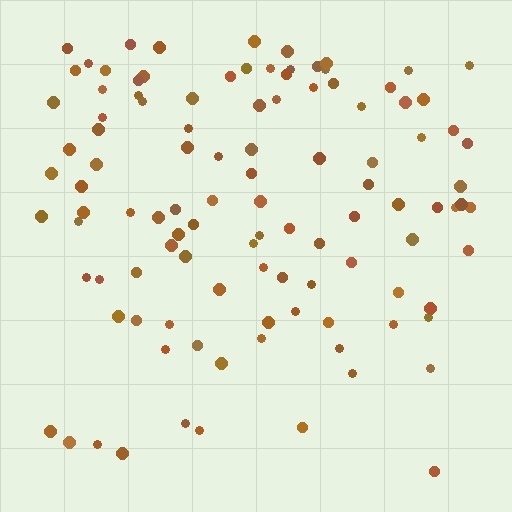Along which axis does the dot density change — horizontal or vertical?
Vertical.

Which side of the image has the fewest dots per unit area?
The bottom.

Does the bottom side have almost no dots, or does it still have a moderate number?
Still a moderate number, just noticeably fewer than the top.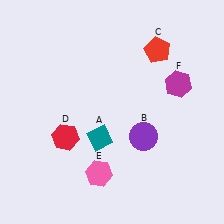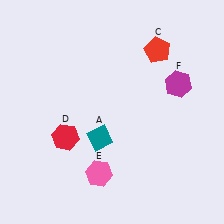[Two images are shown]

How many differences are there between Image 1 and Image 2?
There is 1 difference between the two images.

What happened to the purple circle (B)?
The purple circle (B) was removed in Image 2. It was in the bottom-right area of Image 1.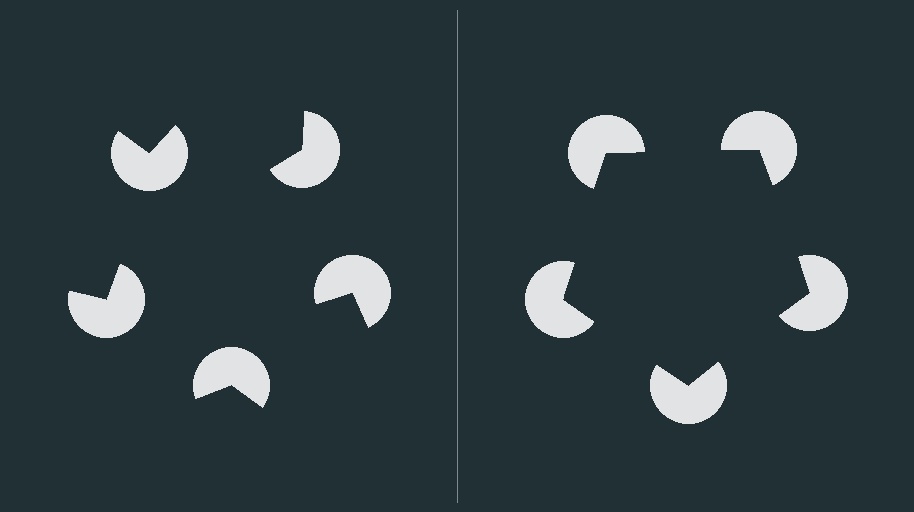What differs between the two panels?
The pac-man discs are positioned identically on both sides; only the wedge orientations differ. On the right they align to a pentagon; on the left they are misaligned.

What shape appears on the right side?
An illusory pentagon.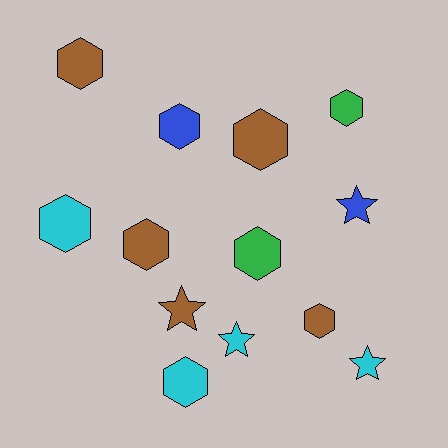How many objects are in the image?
There are 13 objects.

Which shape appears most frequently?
Hexagon, with 9 objects.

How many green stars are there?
There are no green stars.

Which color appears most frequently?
Brown, with 5 objects.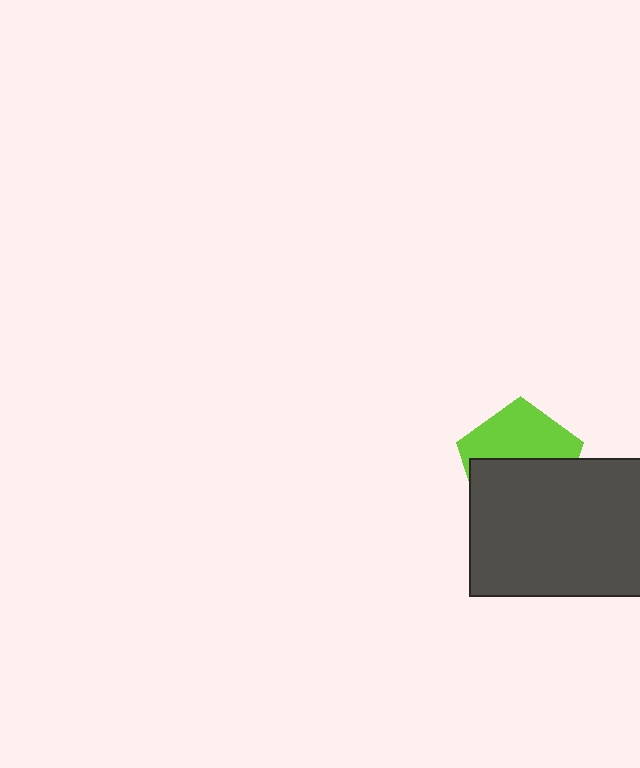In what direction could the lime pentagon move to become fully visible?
The lime pentagon could move up. That would shift it out from behind the dark gray rectangle entirely.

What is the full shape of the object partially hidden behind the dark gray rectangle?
The partially hidden object is a lime pentagon.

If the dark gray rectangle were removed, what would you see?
You would see the complete lime pentagon.